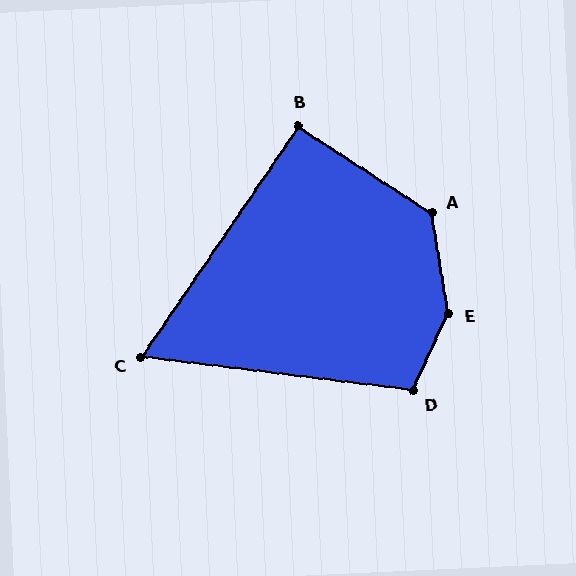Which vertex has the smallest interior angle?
C, at approximately 63 degrees.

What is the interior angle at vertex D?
Approximately 107 degrees (obtuse).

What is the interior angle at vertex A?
Approximately 132 degrees (obtuse).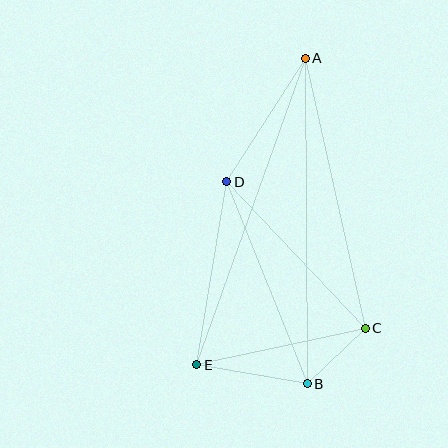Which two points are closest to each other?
Points B and C are closest to each other.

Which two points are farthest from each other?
Points A and B are farthest from each other.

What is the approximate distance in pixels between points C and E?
The distance between C and E is approximately 172 pixels.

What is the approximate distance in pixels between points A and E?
The distance between A and E is approximately 325 pixels.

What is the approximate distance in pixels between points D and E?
The distance between D and E is approximately 186 pixels.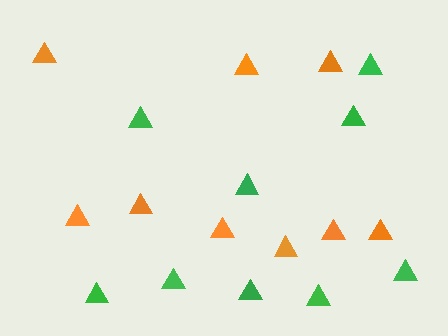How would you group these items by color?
There are 2 groups: one group of green triangles (9) and one group of orange triangles (9).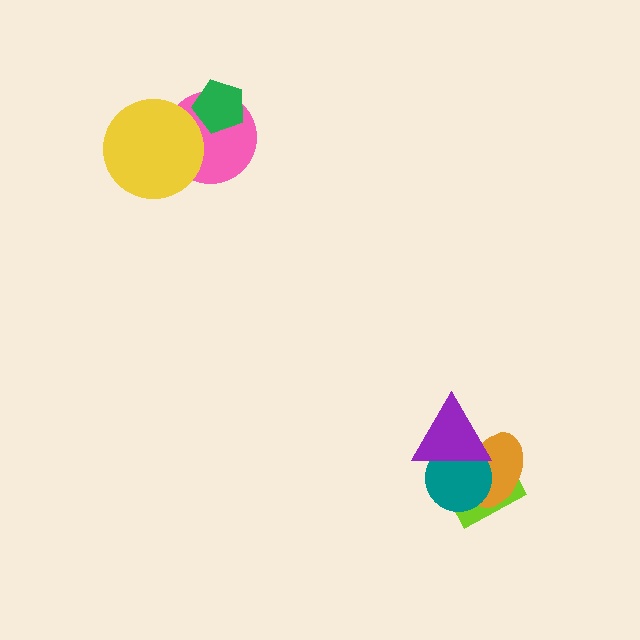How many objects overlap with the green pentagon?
1 object overlaps with the green pentagon.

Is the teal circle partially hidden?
Yes, it is partially covered by another shape.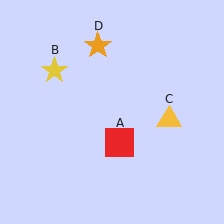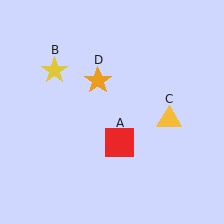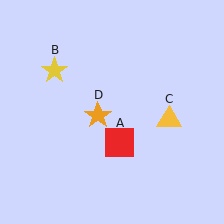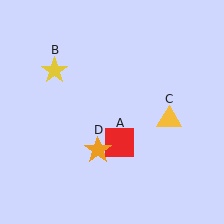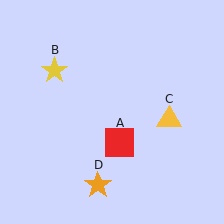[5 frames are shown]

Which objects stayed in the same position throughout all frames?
Red square (object A) and yellow star (object B) and yellow triangle (object C) remained stationary.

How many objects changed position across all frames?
1 object changed position: orange star (object D).